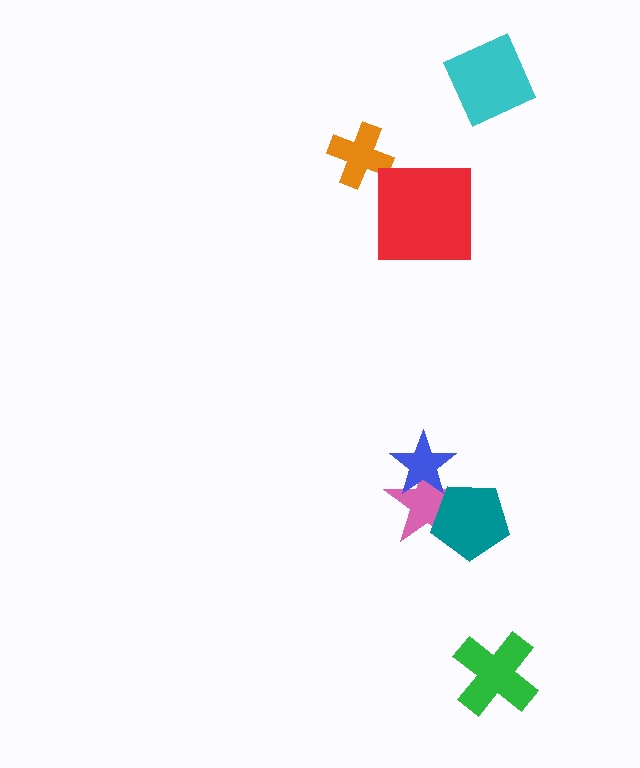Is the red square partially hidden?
No, no other shape covers it.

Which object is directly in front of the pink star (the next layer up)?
The teal pentagon is directly in front of the pink star.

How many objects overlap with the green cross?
0 objects overlap with the green cross.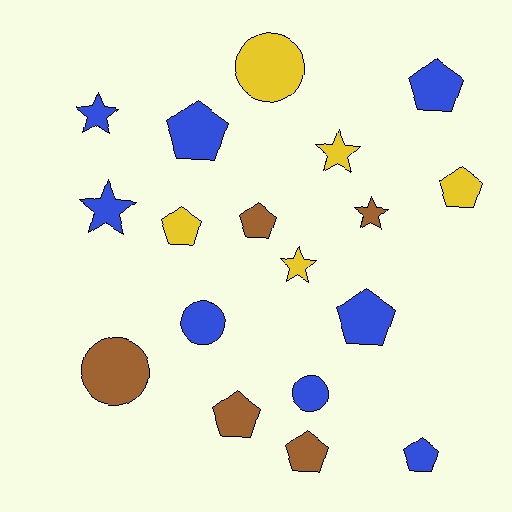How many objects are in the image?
There are 18 objects.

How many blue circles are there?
There are 2 blue circles.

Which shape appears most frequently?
Pentagon, with 9 objects.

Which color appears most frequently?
Blue, with 8 objects.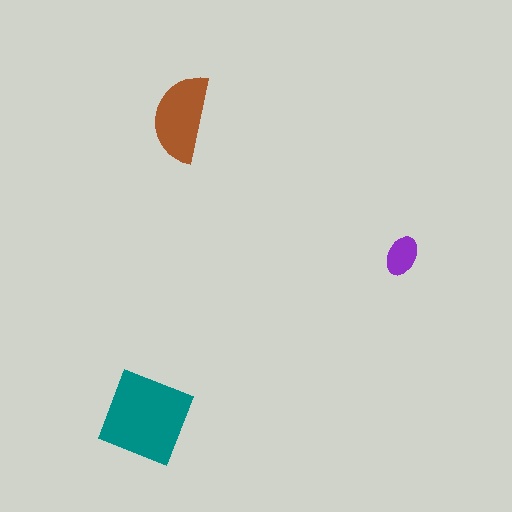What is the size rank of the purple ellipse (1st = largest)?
3rd.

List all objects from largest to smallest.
The teal diamond, the brown semicircle, the purple ellipse.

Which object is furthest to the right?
The purple ellipse is rightmost.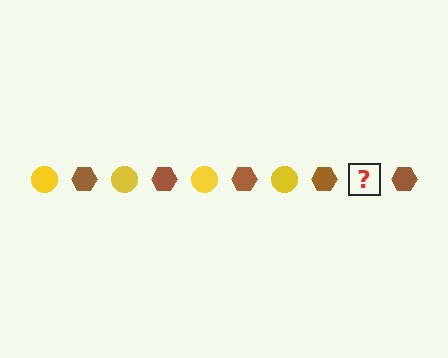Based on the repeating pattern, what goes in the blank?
The blank should be a yellow circle.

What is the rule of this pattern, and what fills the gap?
The rule is that the pattern alternates between yellow circle and brown hexagon. The gap should be filled with a yellow circle.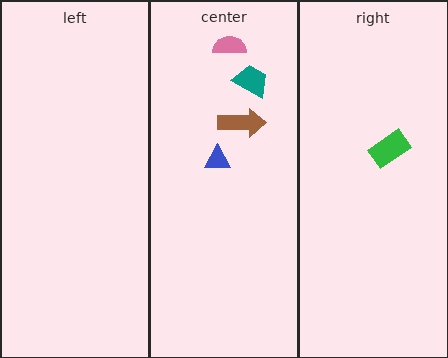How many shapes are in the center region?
4.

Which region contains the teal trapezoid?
The center region.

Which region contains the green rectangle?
The right region.